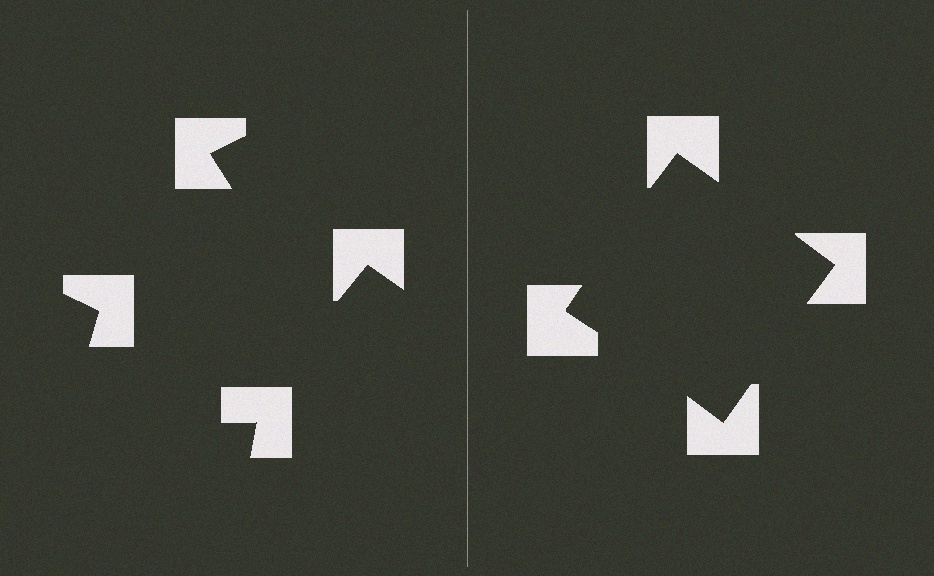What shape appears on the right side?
An illusory square.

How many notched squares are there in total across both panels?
8 — 4 on each side.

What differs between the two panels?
The notched squares are positioned identically on both sides; only the wedge orientations differ. On the right they align to a square; on the left they are misaligned.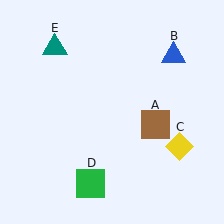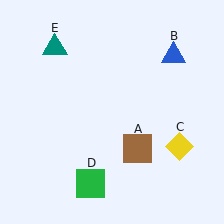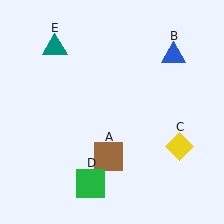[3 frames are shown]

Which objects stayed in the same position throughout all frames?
Blue triangle (object B) and yellow diamond (object C) and green square (object D) and teal triangle (object E) remained stationary.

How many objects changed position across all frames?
1 object changed position: brown square (object A).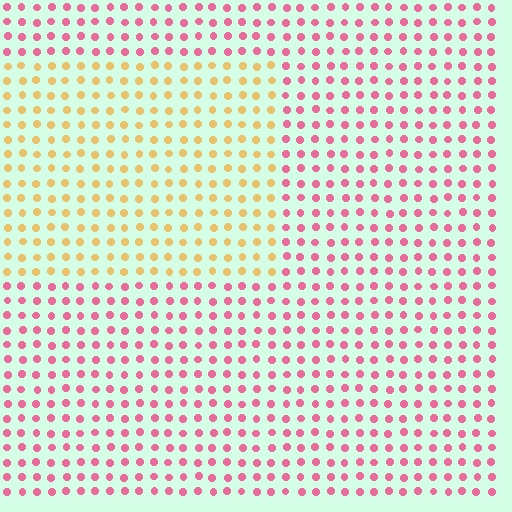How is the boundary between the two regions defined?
The boundary is defined purely by a slight shift in hue (about 64 degrees). Spacing, size, and orientation are identical on both sides.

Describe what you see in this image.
The image is filled with small pink elements in a uniform arrangement. A rectangle-shaped region is visible where the elements are tinted to a slightly different hue, forming a subtle color boundary.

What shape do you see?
I see a rectangle.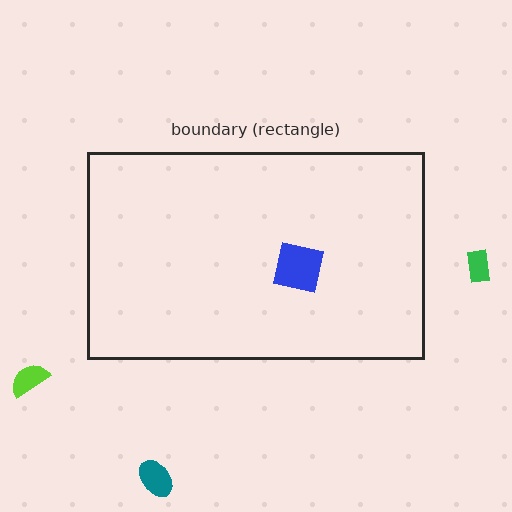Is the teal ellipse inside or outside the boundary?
Outside.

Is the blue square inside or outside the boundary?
Inside.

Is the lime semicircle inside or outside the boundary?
Outside.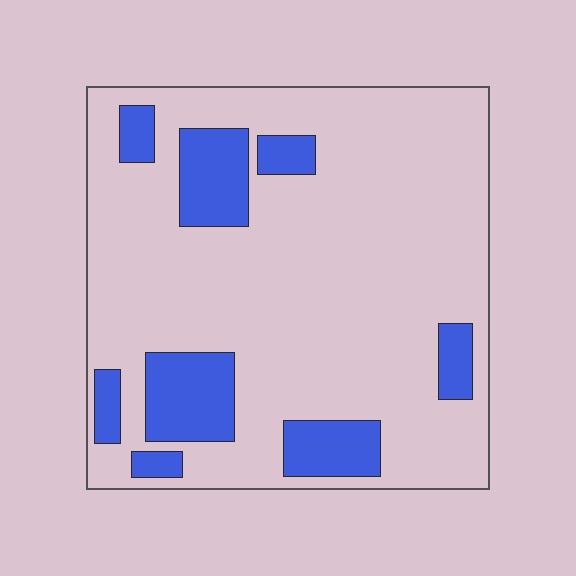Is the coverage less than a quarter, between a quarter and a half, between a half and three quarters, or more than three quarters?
Less than a quarter.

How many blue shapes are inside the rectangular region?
8.